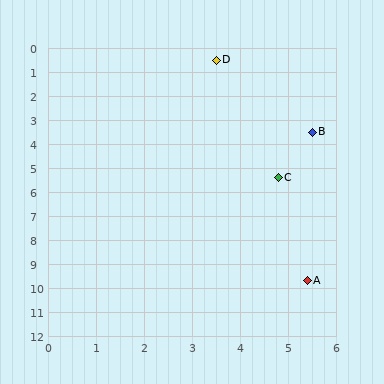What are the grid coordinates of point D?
Point D is at approximately (3.5, 0.5).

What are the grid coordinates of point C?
Point C is at approximately (4.8, 5.4).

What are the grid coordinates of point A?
Point A is at approximately (5.4, 9.7).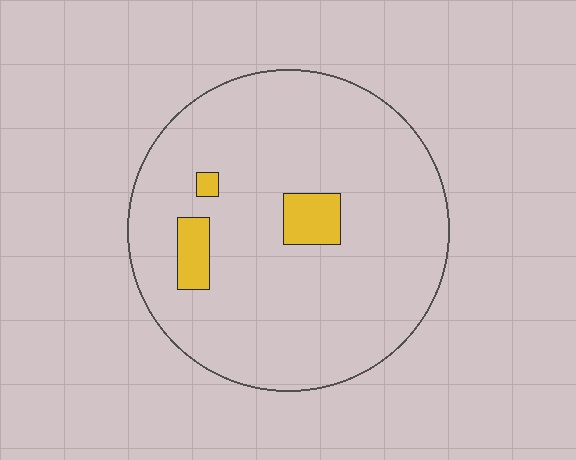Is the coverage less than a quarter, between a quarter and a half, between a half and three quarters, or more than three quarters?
Less than a quarter.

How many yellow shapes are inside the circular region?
3.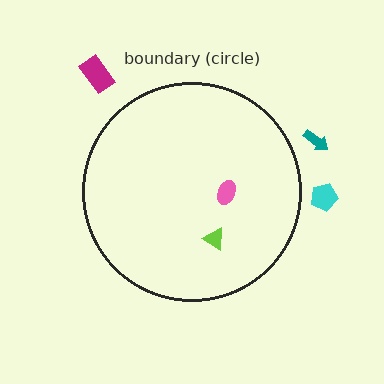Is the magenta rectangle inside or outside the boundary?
Outside.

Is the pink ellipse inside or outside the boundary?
Inside.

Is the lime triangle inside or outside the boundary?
Inside.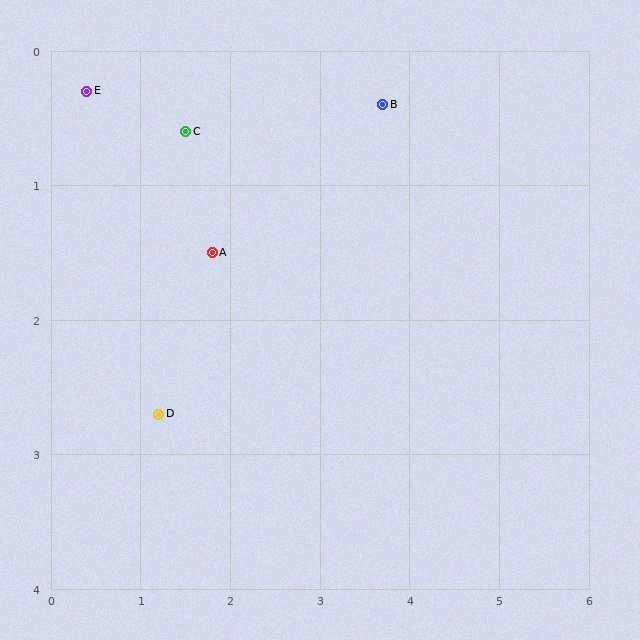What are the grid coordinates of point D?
Point D is at approximately (1.2, 2.7).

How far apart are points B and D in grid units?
Points B and D are about 3.4 grid units apart.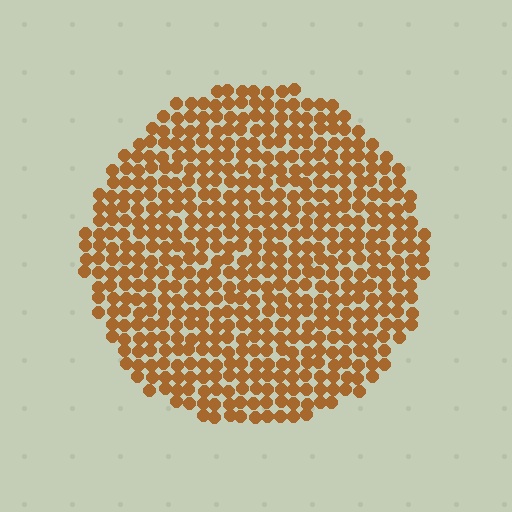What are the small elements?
The small elements are circles.